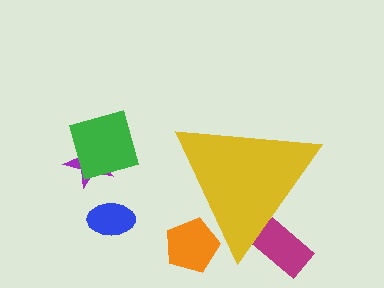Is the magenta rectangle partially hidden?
Yes, the magenta rectangle is partially hidden behind the yellow triangle.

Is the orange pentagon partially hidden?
Yes, the orange pentagon is partially hidden behind the yellow triangle.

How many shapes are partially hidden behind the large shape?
2 shapes are partially hidden.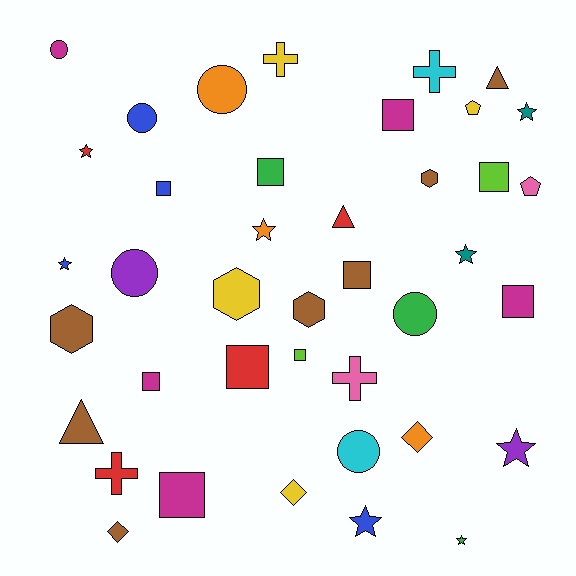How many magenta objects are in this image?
There are 5 magenta objects.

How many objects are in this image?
There are 40 objects.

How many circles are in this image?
There are 6 circles.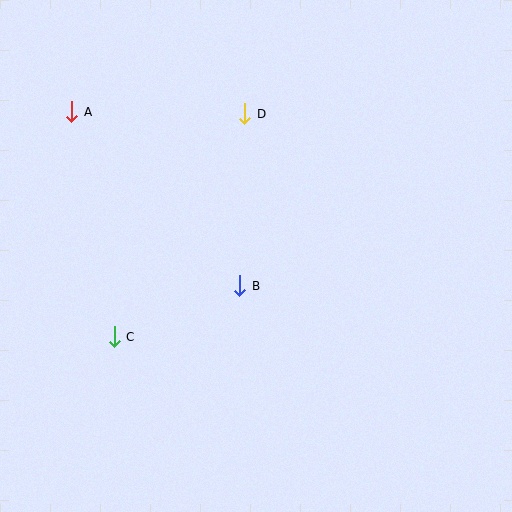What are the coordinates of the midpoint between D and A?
The midpoint between D and A is at (158, 113).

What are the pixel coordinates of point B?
Point B is at (240, 286).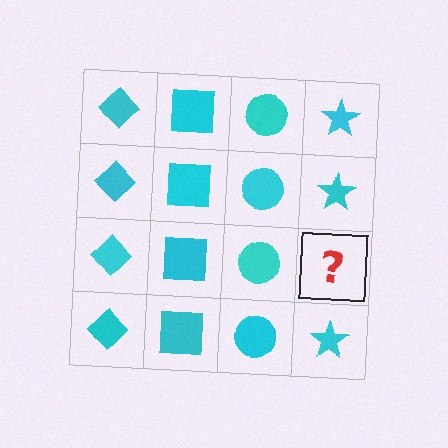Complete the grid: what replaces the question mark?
The question mark should be replaced with a cyan star.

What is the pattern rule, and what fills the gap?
The rule is that each column has a consistent shape. The gap should be filled with a cyan star.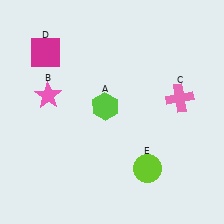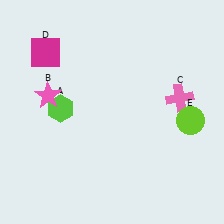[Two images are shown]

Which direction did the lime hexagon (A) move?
The lime hexagon (A) moved left.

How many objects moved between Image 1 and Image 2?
2 objects moved between the two images.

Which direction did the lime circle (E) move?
The lime circle (E) moved up.